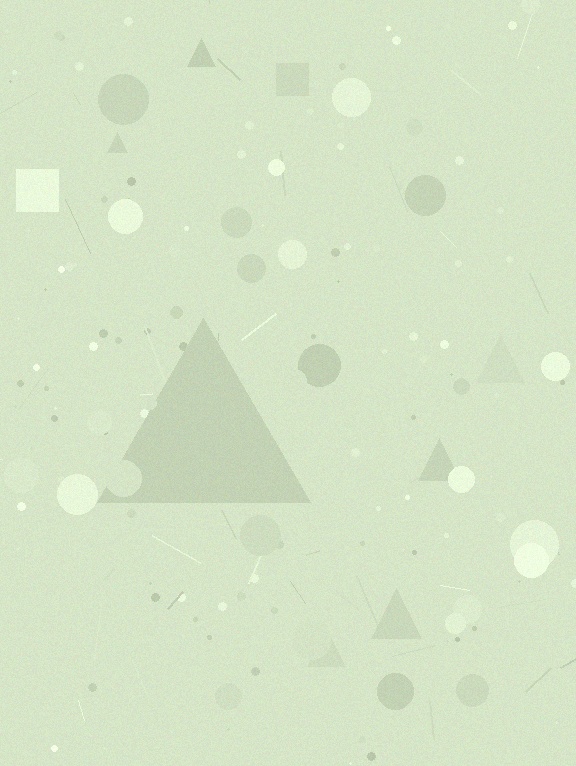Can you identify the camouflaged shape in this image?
The camouflaged shape is a triangle.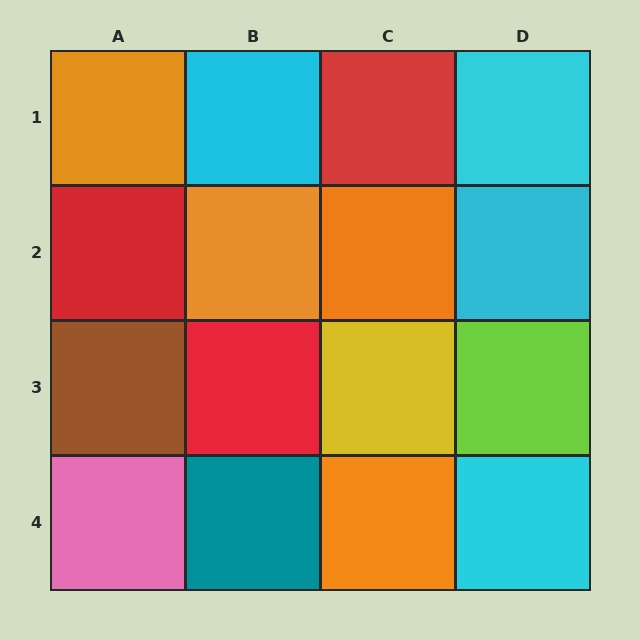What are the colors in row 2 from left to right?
Red, orange, orange, cyan.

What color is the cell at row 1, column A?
Orange.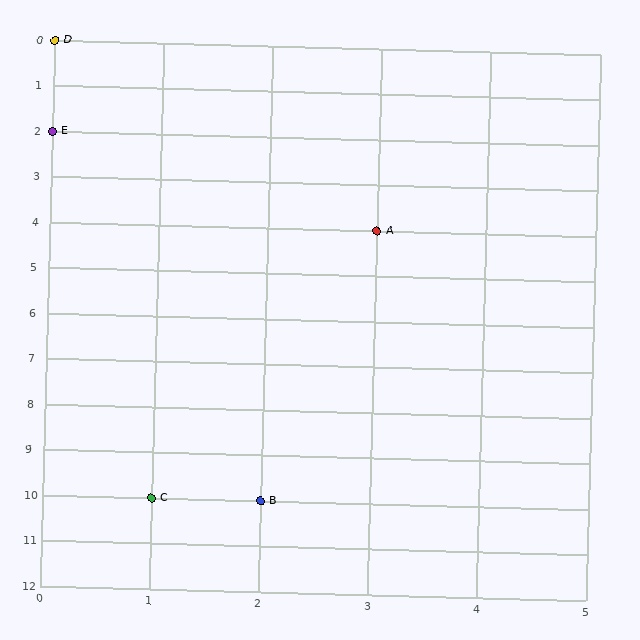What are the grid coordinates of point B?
Point B is at grid coordinates (2, 10).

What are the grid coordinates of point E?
Point E is at grid coordinates (0, 2).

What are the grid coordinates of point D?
Point D is at grid coordinates (0, 0).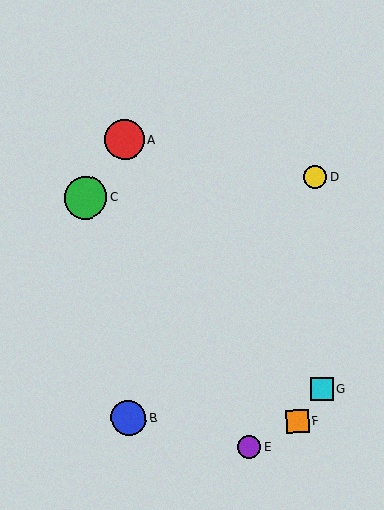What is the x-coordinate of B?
Object B is at x≈129.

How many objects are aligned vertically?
2 objects (A, B) are aligned vertically.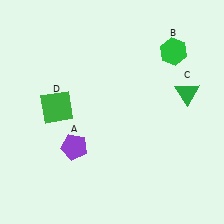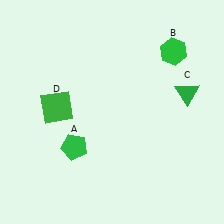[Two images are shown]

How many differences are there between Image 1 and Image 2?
There is 1 difference between the two images.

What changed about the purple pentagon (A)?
In Image 1, A is purple. In Image 2, it changed to green.